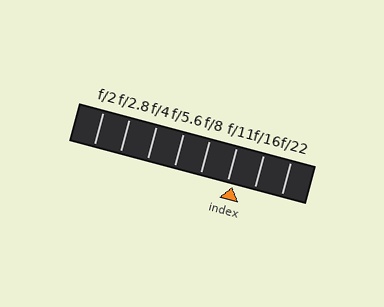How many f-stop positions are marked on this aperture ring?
There are 8 f-stop positions marked.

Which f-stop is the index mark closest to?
The index mark is closest to f/11.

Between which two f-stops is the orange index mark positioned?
The index mark is between f/11 and f/16.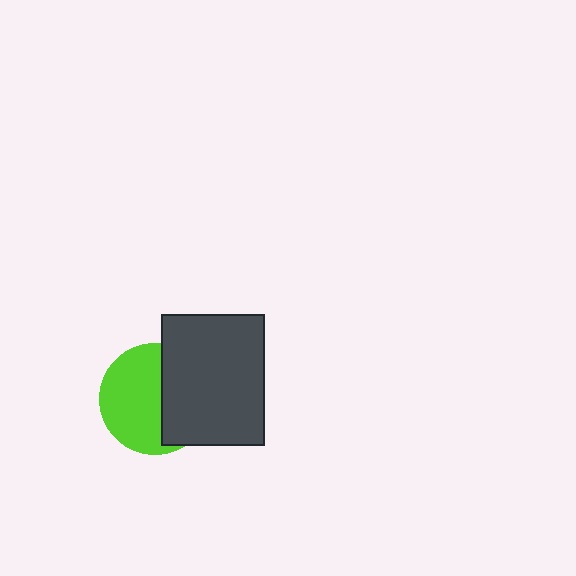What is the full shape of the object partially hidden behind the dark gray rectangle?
The partially hidden object is a lime circle.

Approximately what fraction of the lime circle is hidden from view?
Roughly 41% of the lime circle is hidden behind the dark gray rectangle.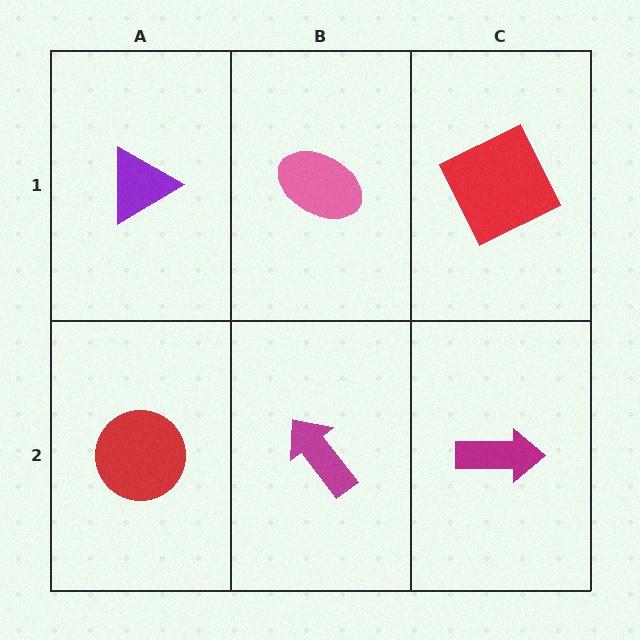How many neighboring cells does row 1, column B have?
3.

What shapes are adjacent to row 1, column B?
A magenta arrow (row 2, column B), a purple triangle (row 1, column A), a red square (row 1, column C).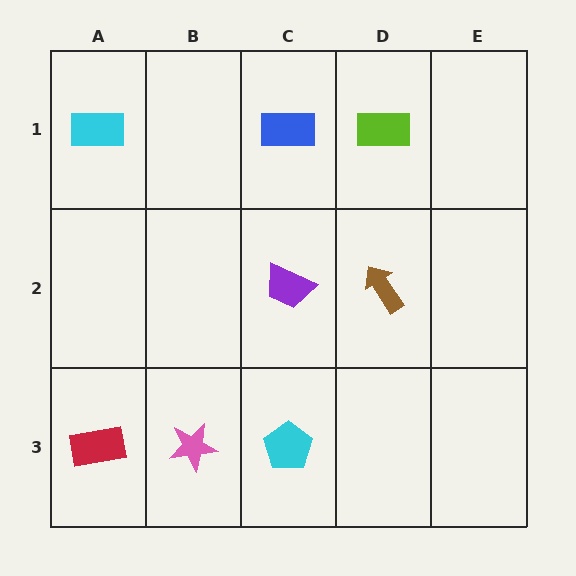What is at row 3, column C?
A cyan pentagon.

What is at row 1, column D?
A lime rectangle.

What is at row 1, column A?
A cyan rectangle.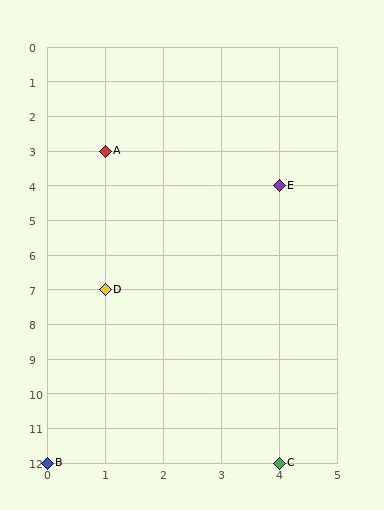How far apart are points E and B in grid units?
Points E and B are 4 columns and 8 rows apart (about 8.9 grid units diagonally).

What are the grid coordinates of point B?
Point B is at grid coordinates (0, 12).